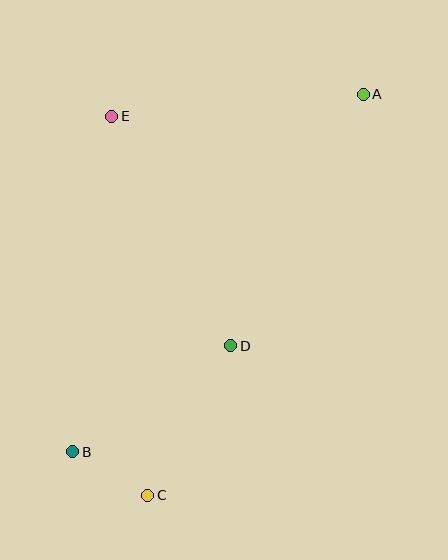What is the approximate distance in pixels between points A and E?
The distance between A and E is approximately 252 pixels.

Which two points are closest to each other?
Points B and C are closest to each other.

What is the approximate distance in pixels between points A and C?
The distance between A and C is approximately 455 pixels.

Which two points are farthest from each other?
Points A and B are farthest from each other.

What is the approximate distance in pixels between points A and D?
The distance between A and D is approximately 284 pixels.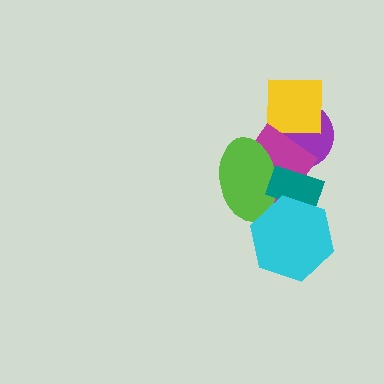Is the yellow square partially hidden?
Yes, it is partially covered by another shape.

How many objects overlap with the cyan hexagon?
3 objects overlap with the cyan hexagon.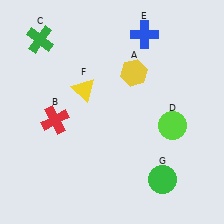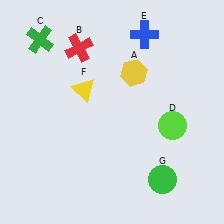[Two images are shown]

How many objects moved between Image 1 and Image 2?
1 object moved between the two images.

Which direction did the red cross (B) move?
The red cross (B) moved up.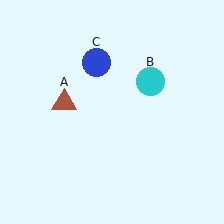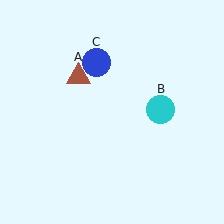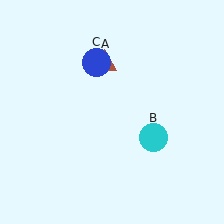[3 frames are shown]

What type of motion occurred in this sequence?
The brown triangle (object A), cyan circle (object B) rotated clockwise around the center of the scene.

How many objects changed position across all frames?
2 objects changed position: brown triangle (object A), cyan circle (object B).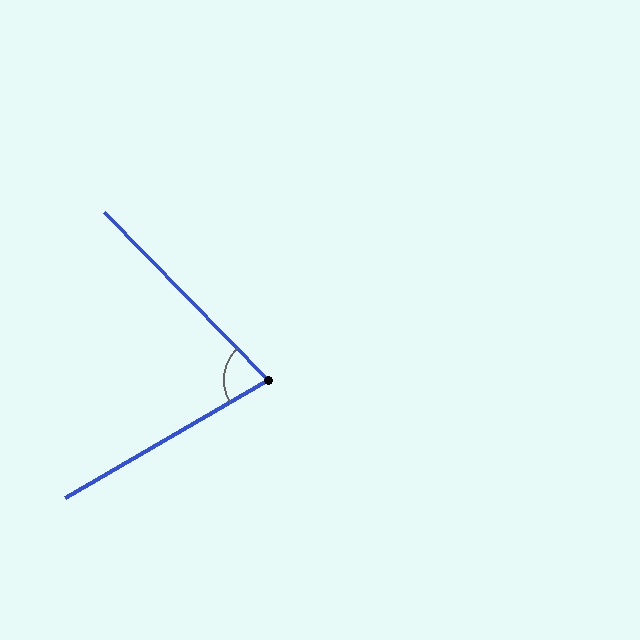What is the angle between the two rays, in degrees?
Approximately 76 degrees.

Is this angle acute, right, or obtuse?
It is acute.